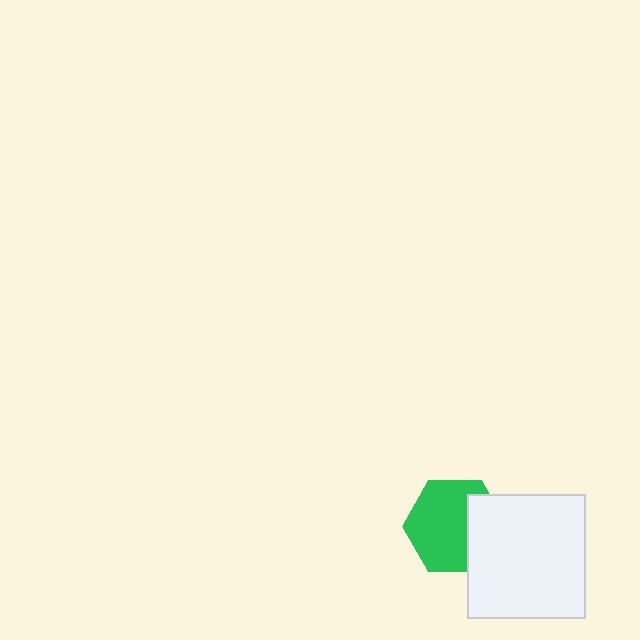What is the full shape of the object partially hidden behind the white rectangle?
The partially hidden object is a green hexagon.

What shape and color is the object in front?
The object in front is a white rectangle.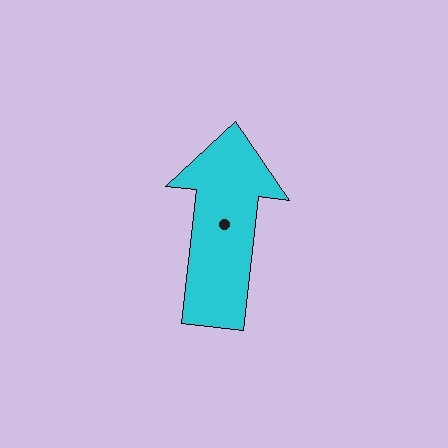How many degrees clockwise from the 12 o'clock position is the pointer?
Approximately 6 degrees.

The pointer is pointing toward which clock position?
Roughly 12 o'clock.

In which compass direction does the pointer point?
North.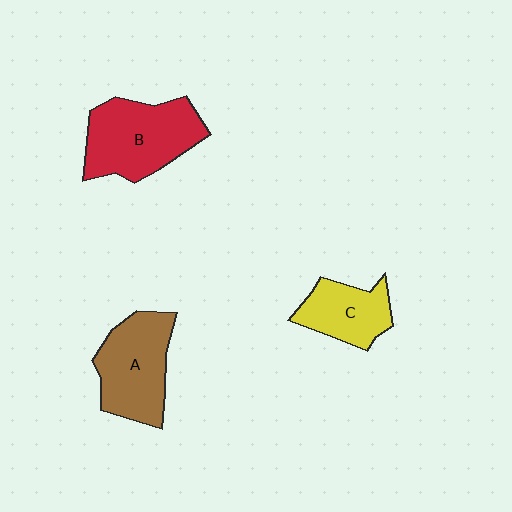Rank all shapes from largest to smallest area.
From largest to smallest: B (red), A (brown), C (yellow).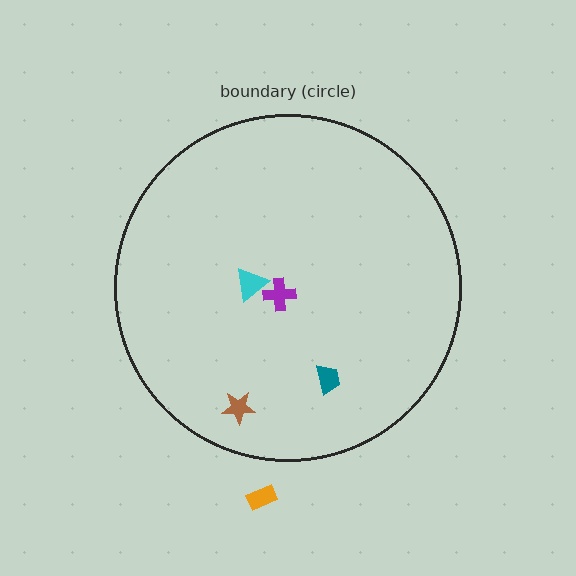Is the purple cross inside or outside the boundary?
Inside.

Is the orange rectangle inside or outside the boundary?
Outside.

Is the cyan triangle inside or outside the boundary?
Inside.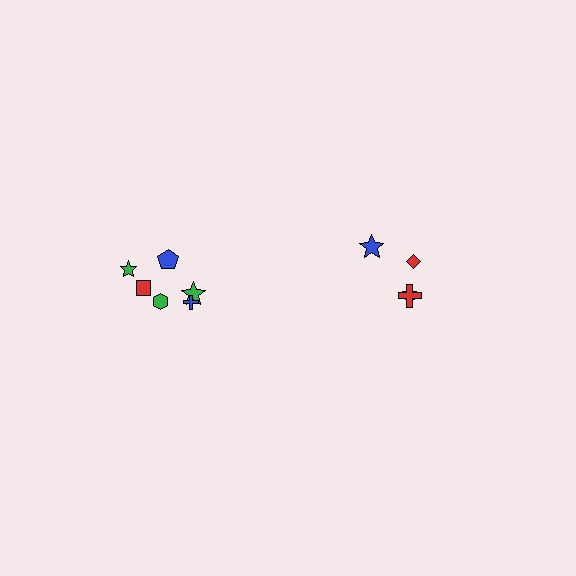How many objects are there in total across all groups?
There are 10 objects.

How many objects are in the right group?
There are 4 objects.